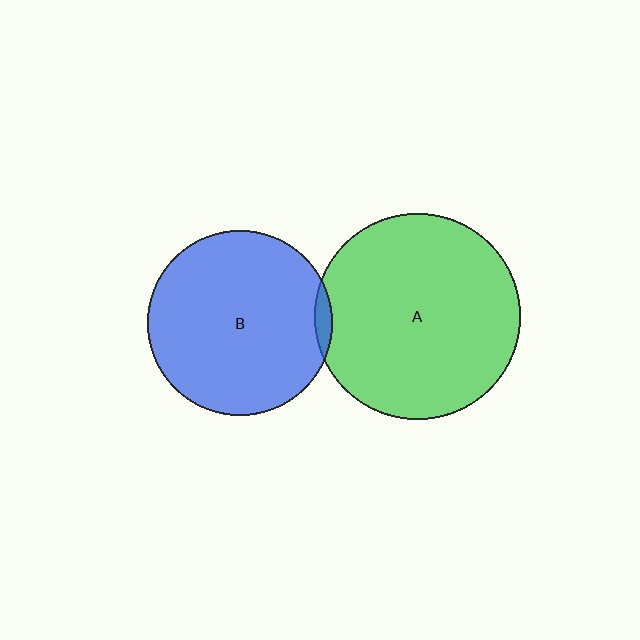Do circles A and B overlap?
Yes.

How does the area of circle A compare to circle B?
Approximately 1.2 times.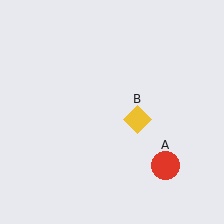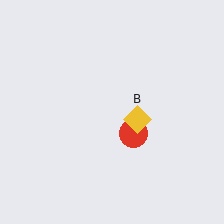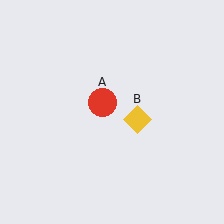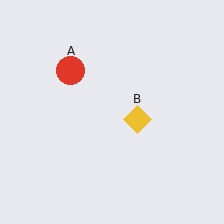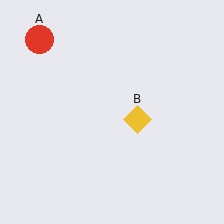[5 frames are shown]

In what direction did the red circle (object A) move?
The red circle (object A) moved up and to the left.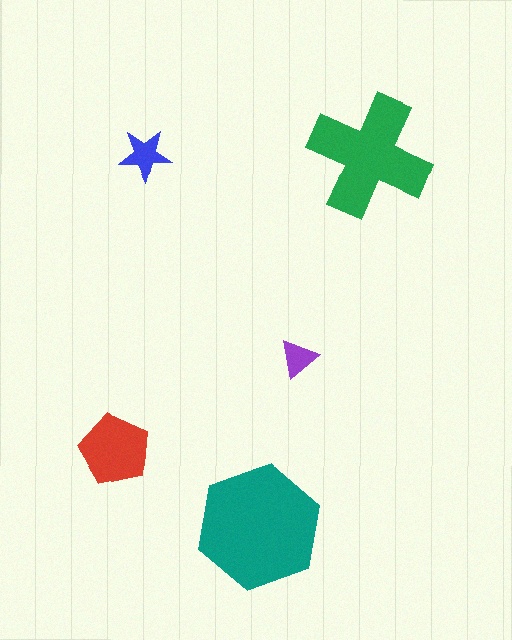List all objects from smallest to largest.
The purple triangle, the blue star, the red pentagon, the green cross, the teal hexagon.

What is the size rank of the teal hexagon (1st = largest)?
1st.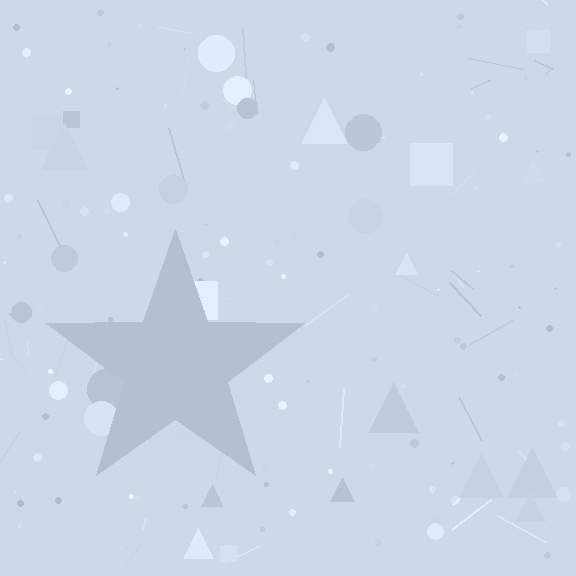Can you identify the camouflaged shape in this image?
The camouflaged shape is a star.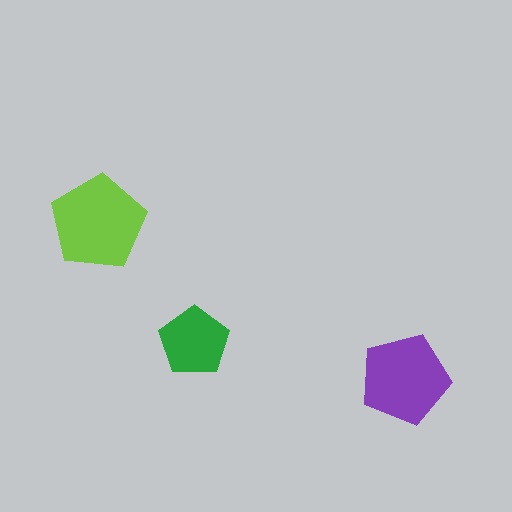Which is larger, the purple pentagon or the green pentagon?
The purple one.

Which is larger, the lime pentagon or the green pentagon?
The lime one.